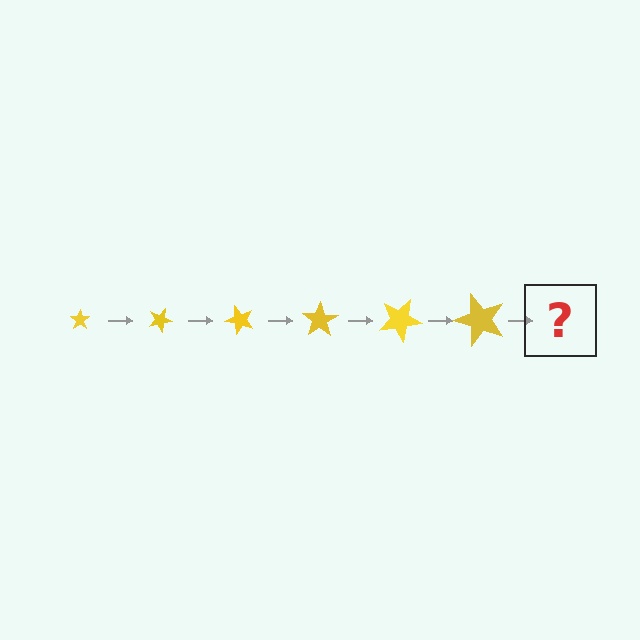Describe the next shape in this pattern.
It should be a star, larger than the previous one and rotated 150 degrees from the start.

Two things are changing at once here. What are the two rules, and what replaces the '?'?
The two rules are that the star grows larger each step and it rotates 25 degrees each step. The '?' should be a star, larger than the previous one and rotated 150 degrees from the start.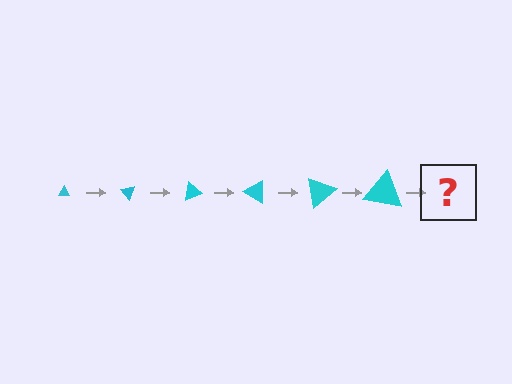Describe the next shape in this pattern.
It should be a triangle, larger than the previous one and rotated 300 degrees from the start.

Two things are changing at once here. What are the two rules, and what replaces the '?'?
The two rules are that the triangle grows larger each step and it rotates 50 degrees each step. The '?' should be a triangle, larger than the previous one and rotated 300 degrees from the start.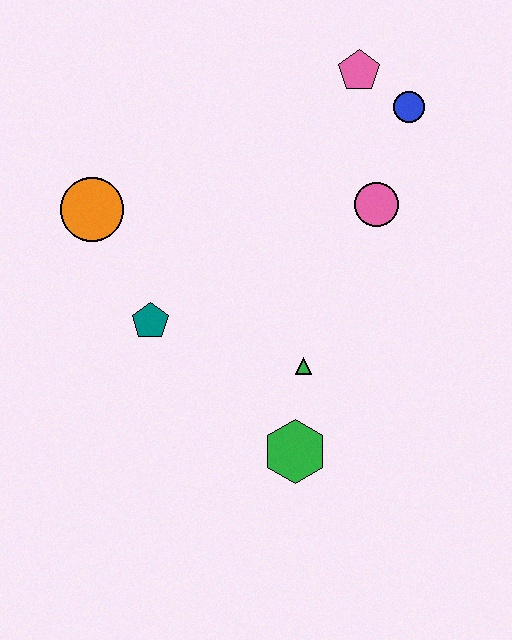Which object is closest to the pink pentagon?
The blue circle is closest to the pink pentagon.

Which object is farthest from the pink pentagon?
The green hexagon is farthest from the pink pentagon.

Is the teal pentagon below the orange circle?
Yes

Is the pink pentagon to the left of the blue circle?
Yes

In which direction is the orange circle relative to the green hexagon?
The orange circle is above the green hexagon.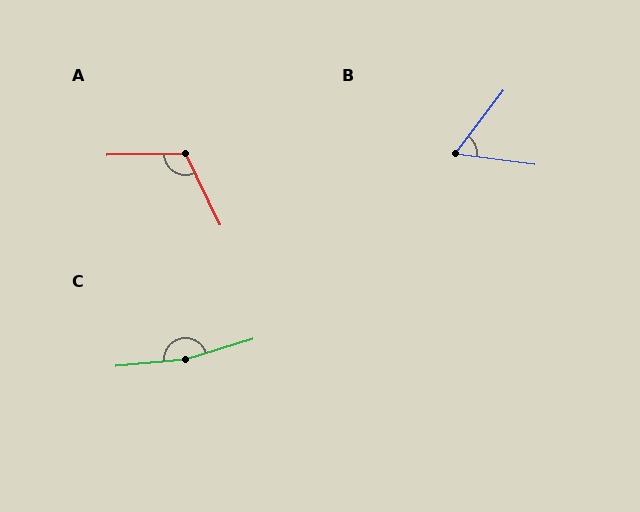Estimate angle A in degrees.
Approximately 115 degrees.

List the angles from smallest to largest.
B (61°), A (115°), C (168°).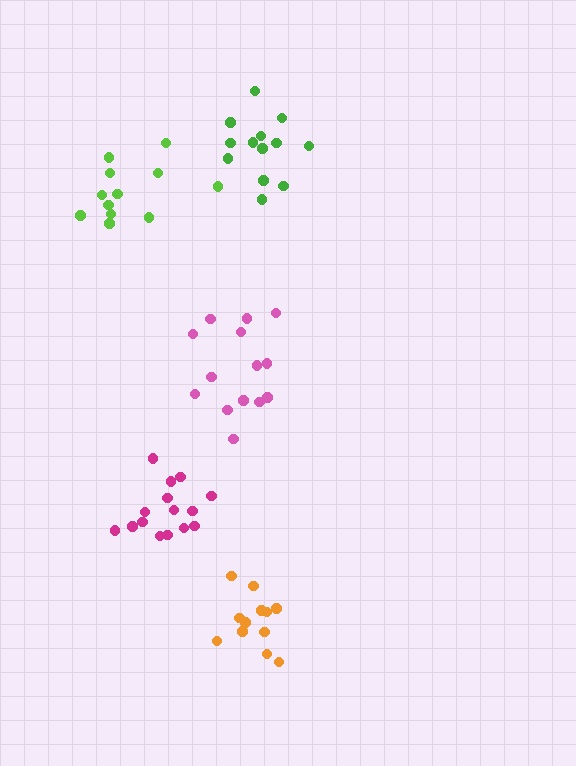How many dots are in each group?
Group 1: 13 dots, Group 2: 14 dots, Group 3: 12 dots, Group 4: 12 dots, Group 5: 15 dots (66 total).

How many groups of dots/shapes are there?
There are 5 groups.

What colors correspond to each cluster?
The clusters are colored: green, pink, lime, orange, magenta.